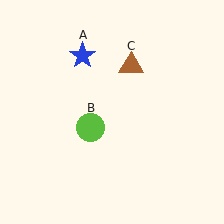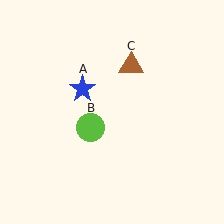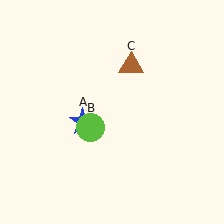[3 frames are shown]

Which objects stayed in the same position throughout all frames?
Lime circle (object B) and brown triangle (object C) remained stationary.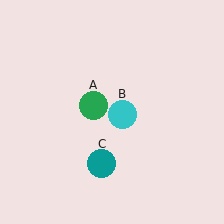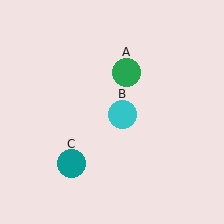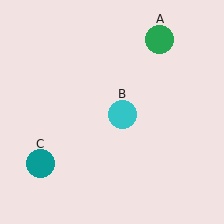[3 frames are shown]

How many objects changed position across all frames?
2 objects changed position: green circle (object A), teal circle (object C).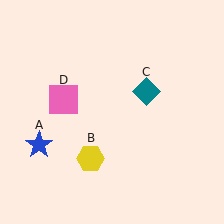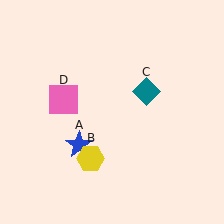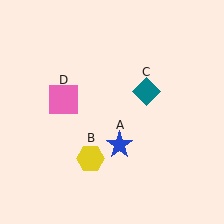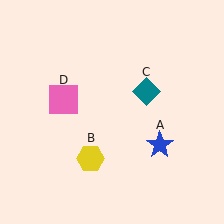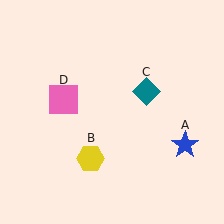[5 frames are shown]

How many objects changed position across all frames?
1 object changed position: blue star (object A).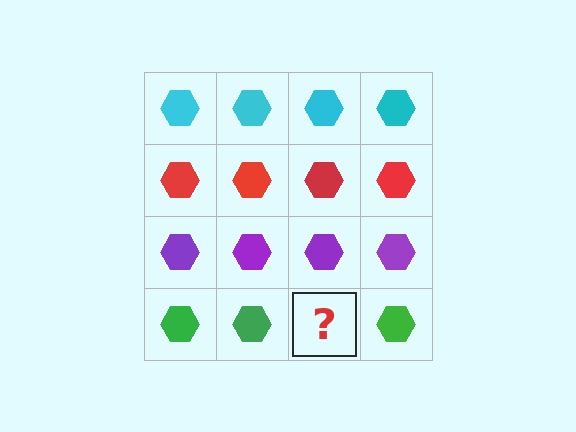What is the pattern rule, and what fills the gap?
The rule is that each row has a consistent color. The gap should be filled with a green hexagon.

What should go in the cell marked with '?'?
The missing cell should contain a green hexagon.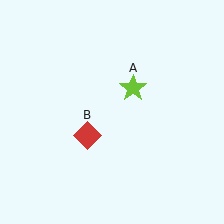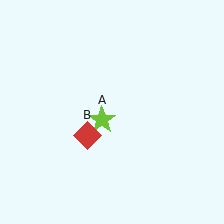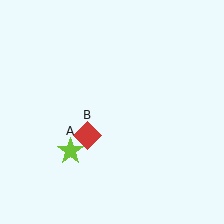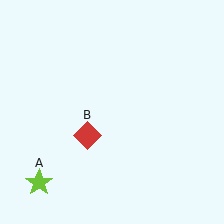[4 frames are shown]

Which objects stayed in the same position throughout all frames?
Red diamond (object B) remained stationary.